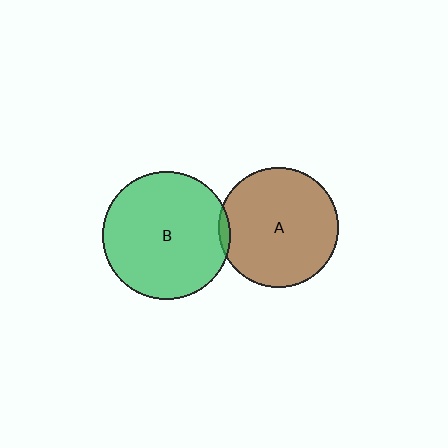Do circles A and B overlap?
Yes.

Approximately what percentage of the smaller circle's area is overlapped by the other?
Approximately 5%.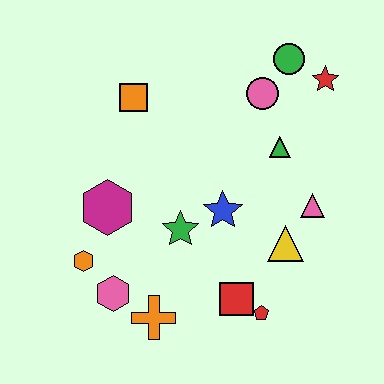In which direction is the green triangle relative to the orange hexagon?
The green triangle is to the right of the orange hexagon.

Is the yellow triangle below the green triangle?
Yes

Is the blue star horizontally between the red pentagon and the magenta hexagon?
Yes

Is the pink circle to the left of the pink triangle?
Yes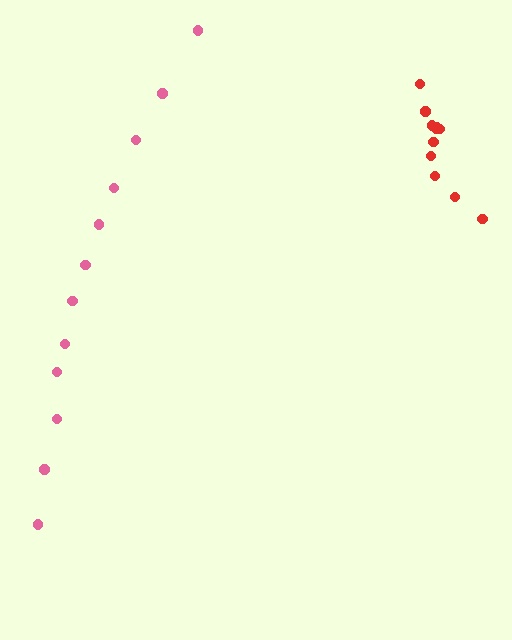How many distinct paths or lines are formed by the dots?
There are 2 distinct paths.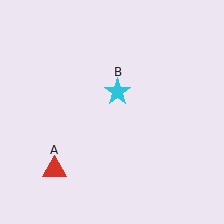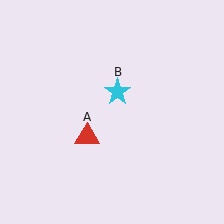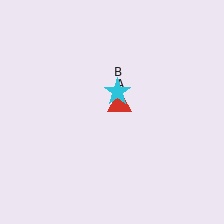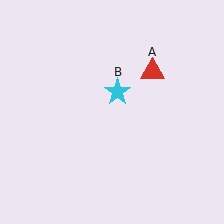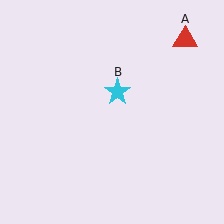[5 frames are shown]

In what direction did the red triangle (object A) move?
The red triangle (object A) moved up and to the right.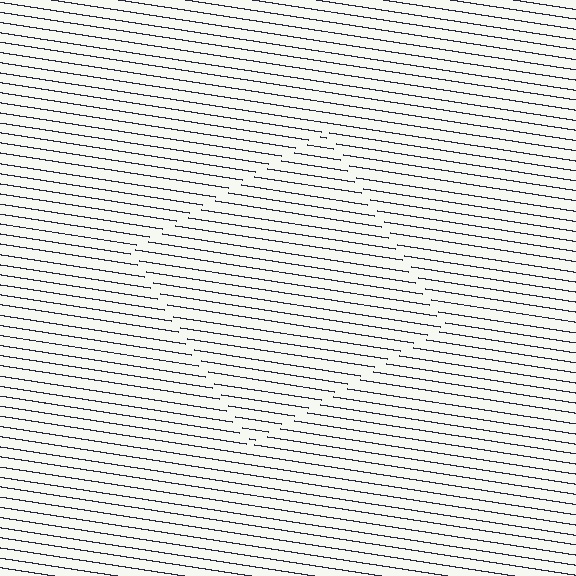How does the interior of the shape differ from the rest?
The interior of the shape contains the same grating, shifted by half a period — the contour is defined by the phase discontinuity where line-ends from the inner and outer gratings abut.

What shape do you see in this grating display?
An illusory square. The interior of the shape contains the same grating, shifted by half a period — the contour is defined by the phase discontinuity where line-ends from the inner and outer gratings abut.